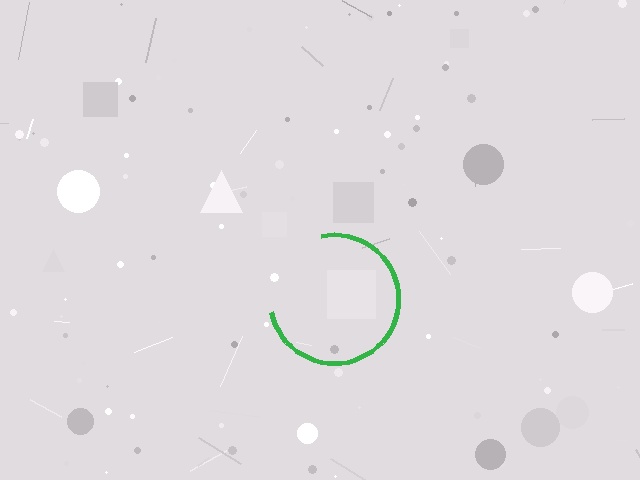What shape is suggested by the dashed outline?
The dashed outline suggests a circle.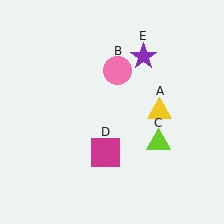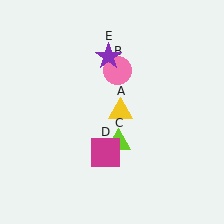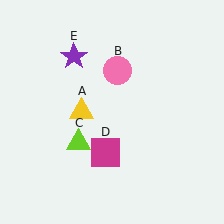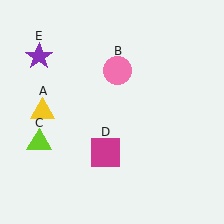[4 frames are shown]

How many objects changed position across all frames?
3 objects changed position: yellow triangle (object A), lime triangle (object C), purple star (object E).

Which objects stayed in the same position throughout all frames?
Pink circle (object B) and magenta square (object D) remained stationary.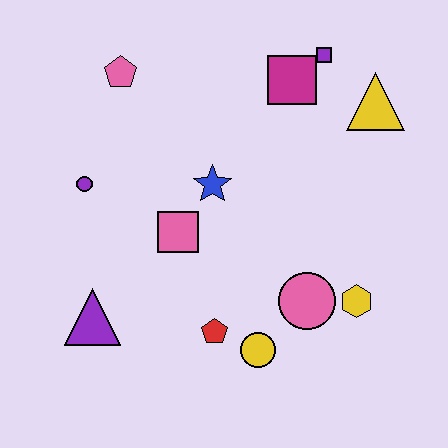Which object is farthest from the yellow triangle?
The purple triangle is farthest from the yellow triangle.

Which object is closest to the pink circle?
The yellow hexagon is closest to the pink circle.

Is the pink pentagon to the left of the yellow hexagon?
Yes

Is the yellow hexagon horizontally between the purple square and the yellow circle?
No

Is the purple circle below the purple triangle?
No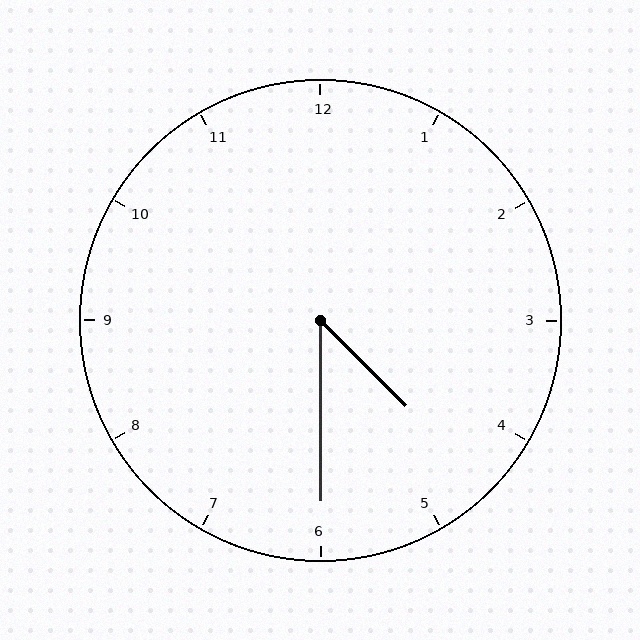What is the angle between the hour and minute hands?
Approximately 45 degrees.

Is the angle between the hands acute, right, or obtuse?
It is acute.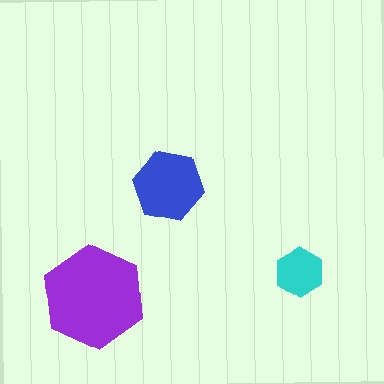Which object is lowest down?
The purple hexagon is bottommost.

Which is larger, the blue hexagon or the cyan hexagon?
The blue one.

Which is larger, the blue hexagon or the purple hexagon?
The purple one.